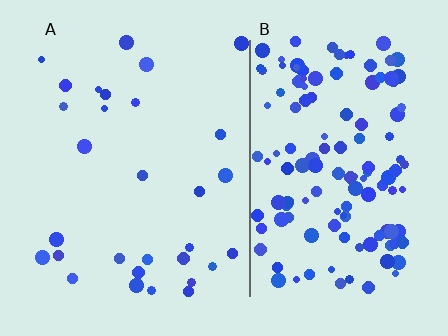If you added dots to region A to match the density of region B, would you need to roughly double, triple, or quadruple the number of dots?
Approximately quadruple.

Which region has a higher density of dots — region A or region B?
B (the right).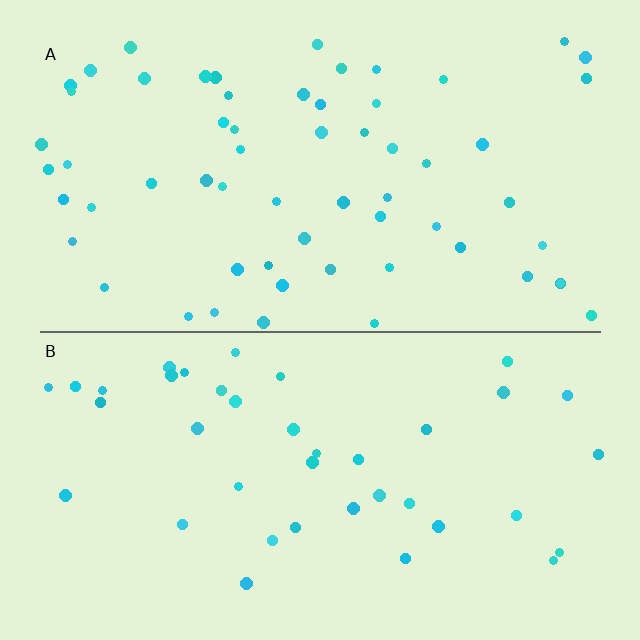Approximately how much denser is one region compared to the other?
Approximately 1.5× — region A over region B.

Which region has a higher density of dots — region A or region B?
A (the top).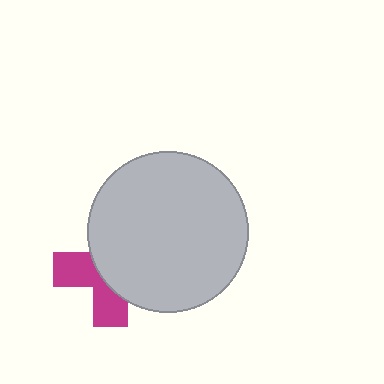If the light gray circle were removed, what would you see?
You would see the complete magenta cross.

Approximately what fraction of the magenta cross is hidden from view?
Roughly 59% of the magenta cross is hidden behind the light gray circle.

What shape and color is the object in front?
The object in front is a light gray circle.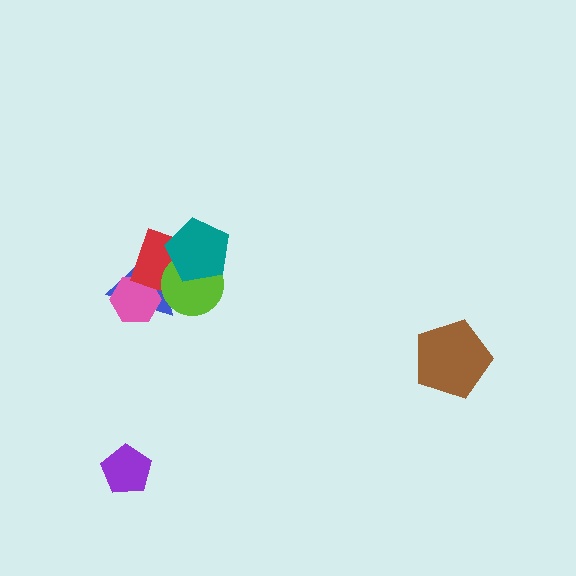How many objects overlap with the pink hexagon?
2 objects overlap with the pink hexagon.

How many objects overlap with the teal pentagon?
3 objects overlap with the teal pentagon.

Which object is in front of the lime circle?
The teal pentagon is in front of the lime circle.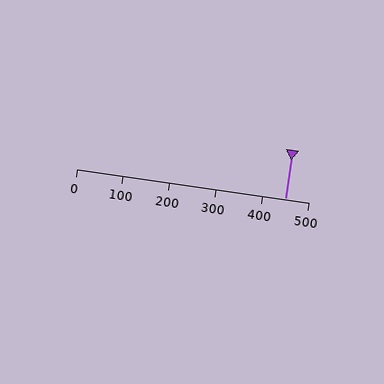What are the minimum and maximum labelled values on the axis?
The axis runs from 0 to 500.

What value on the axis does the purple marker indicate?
The marker indicates approximately 450.